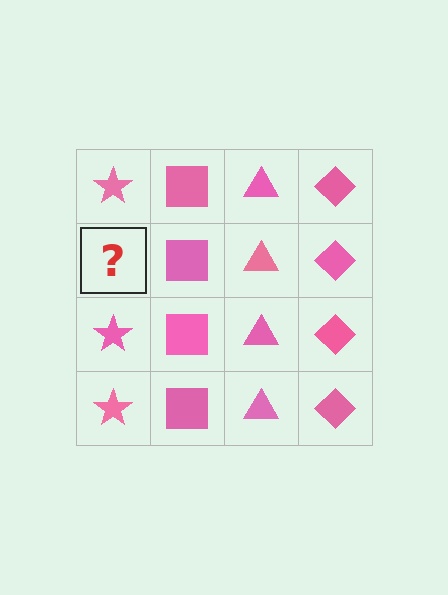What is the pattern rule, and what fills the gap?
The rule is that each column has a consistent shape. The gap should be filled with a pink star.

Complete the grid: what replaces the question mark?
The question mark should be replaced with a pink star.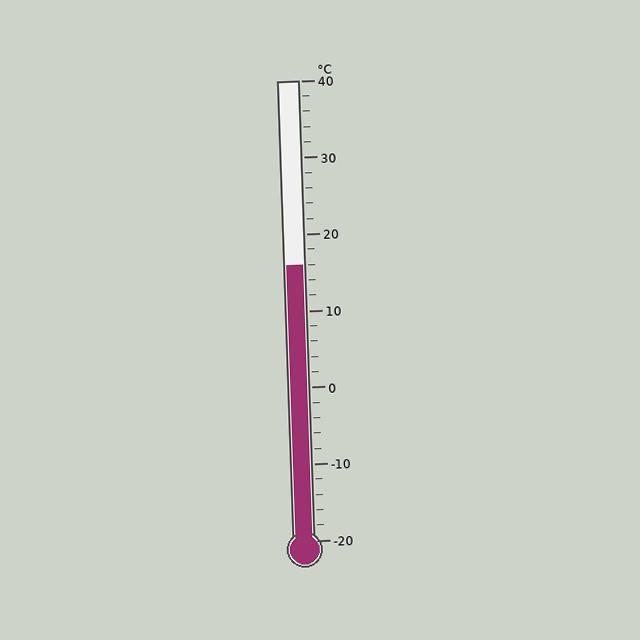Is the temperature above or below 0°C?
The temperature is above 0°C.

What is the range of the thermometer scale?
The thermometer scale ranges from -20°C to 40°C.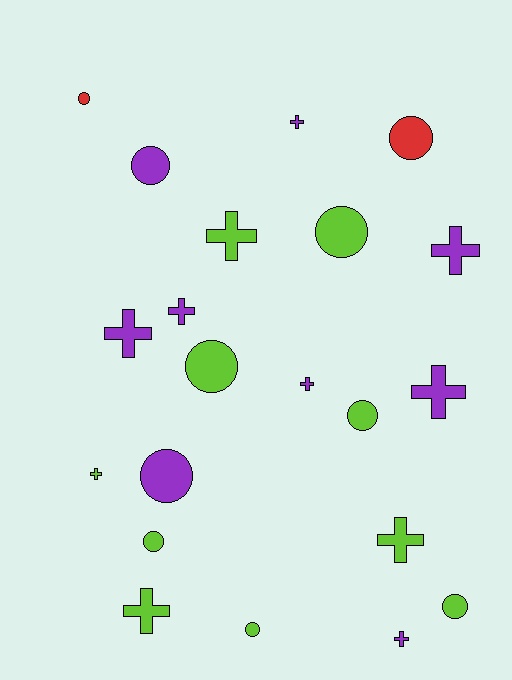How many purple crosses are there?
There are 7 purple crosses.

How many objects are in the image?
There are 21 objects.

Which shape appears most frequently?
Cross, with 11 objects.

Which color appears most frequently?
Lime, with 10 objects.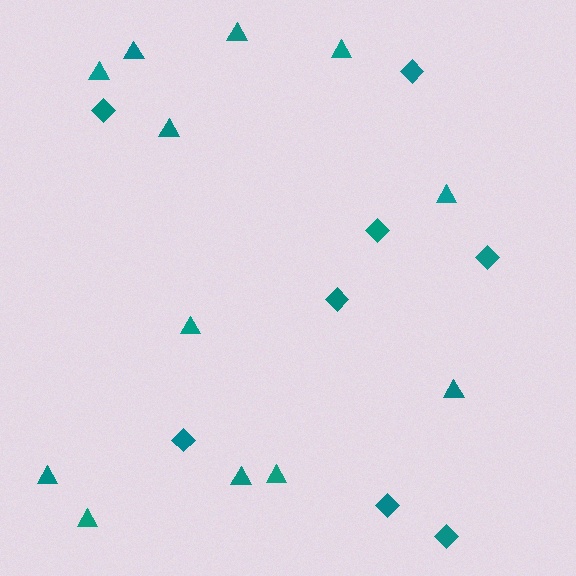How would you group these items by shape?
There are 2 groups: one group of diamonds (8) and one group of triangles (12).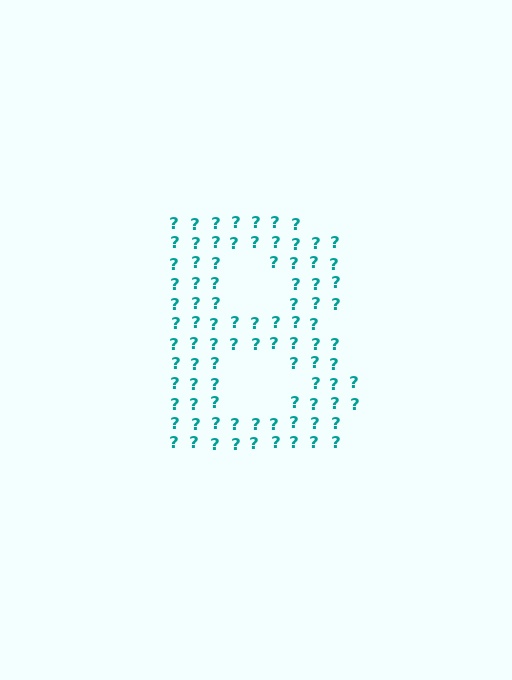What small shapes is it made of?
It is made of small question marks.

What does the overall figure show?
The overall figure shows the letter B.